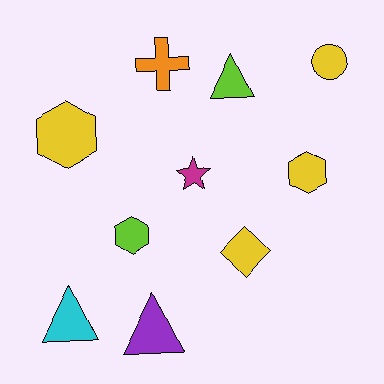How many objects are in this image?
There are 10 objects.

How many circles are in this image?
There is 1 circle.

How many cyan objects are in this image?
There is 1 cyan object.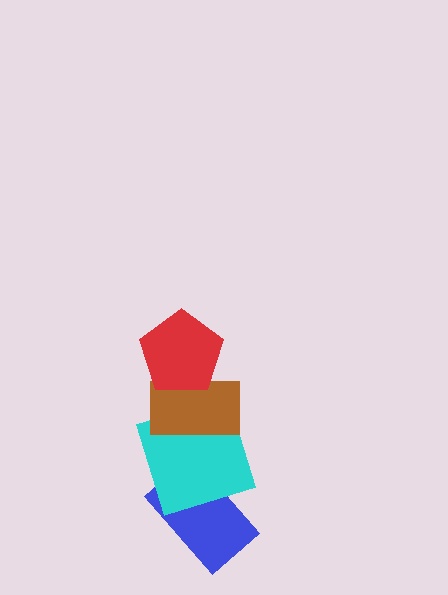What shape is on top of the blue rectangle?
The cyan square is on top of the blue rectangle.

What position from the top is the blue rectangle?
The blue rectangle is 4th from the top.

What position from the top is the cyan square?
The cyan square is 3rd from the top.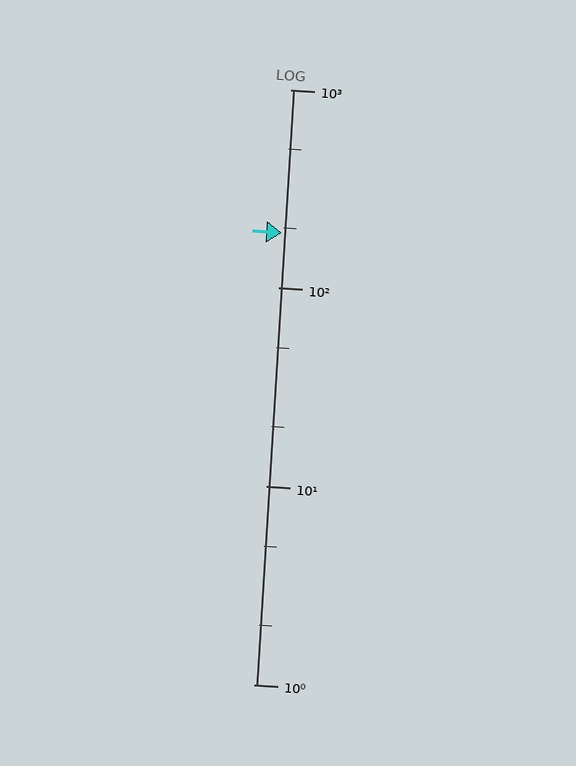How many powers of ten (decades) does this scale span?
The scale spans 3 decades, from 1 to 1000.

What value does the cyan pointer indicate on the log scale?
The pointer indicates approximately 190.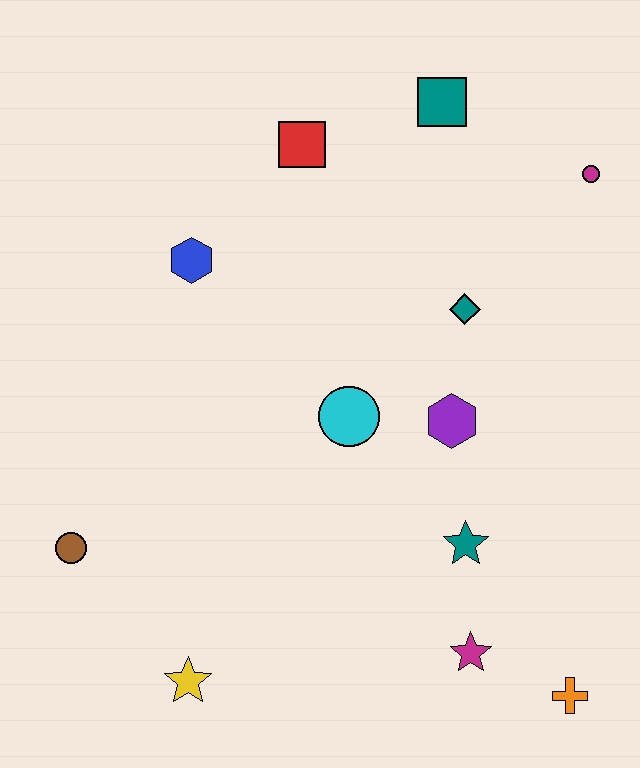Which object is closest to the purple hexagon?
The cyan circle is closest to the purple hexagon.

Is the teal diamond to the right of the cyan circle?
Yes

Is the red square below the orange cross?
No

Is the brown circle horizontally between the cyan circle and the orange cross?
No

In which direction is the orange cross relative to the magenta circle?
The orange cross is below the magenta circle.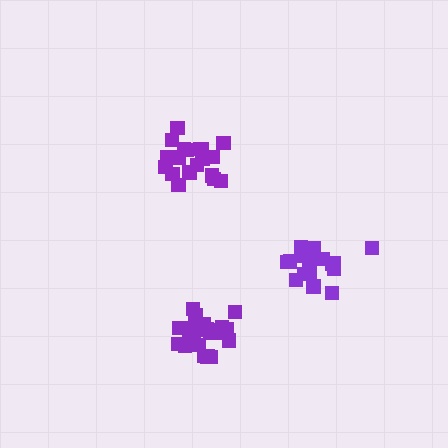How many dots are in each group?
Group 1: 17 dots, Group 2: 19 dots, Group 3: 21 dots (57 total).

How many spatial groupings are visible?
There are 3 spatial groupings.